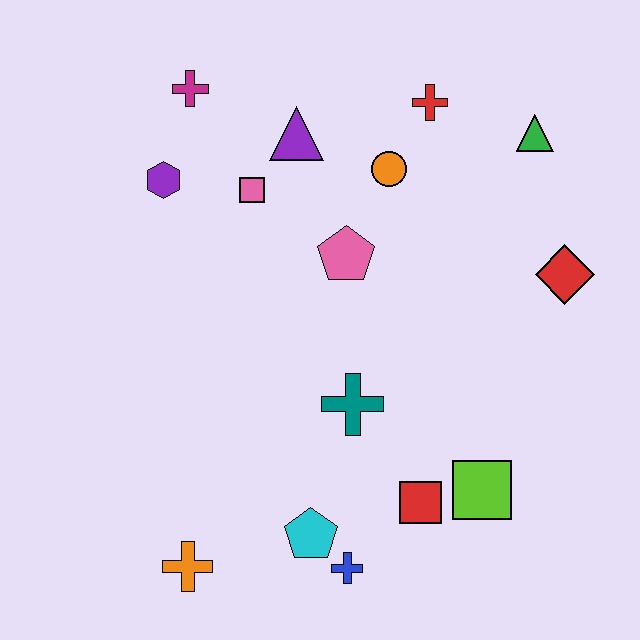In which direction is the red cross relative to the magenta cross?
The red cross is to the right of the magenta cross.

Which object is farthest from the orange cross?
The green triangle is farthest from the orange cross.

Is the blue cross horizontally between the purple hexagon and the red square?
Yes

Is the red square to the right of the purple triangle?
Yes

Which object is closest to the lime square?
The red square is closest to the lime square.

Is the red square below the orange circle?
Yes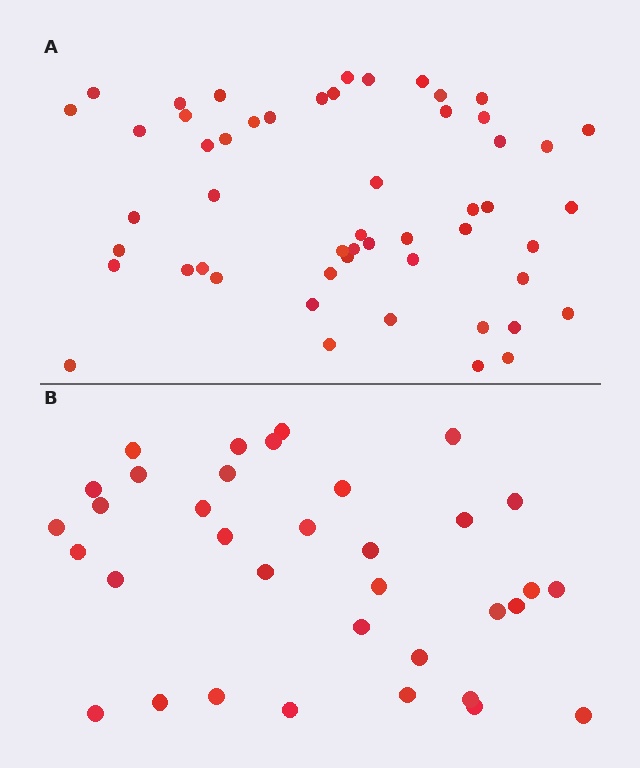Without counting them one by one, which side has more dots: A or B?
Region A (the top region) has more dots.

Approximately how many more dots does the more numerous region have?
Region A has approximately 20 more dots than region B.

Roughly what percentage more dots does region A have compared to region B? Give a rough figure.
About 50% more.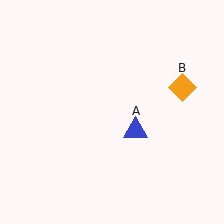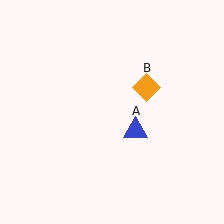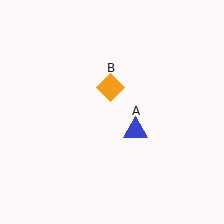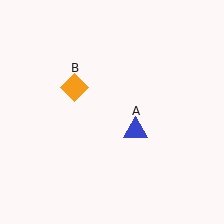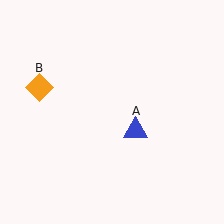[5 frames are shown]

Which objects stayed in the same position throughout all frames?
Blue triangle (object A) remained stationary.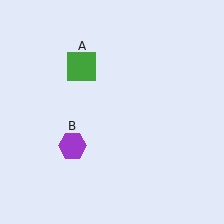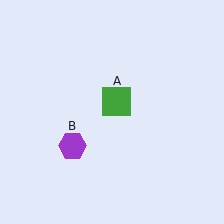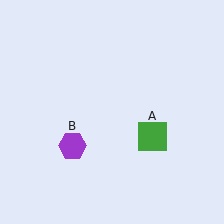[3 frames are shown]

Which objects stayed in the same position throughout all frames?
Purple hexagon (object B) remained stationary.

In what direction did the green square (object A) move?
The green square (object A) moved down and to the right.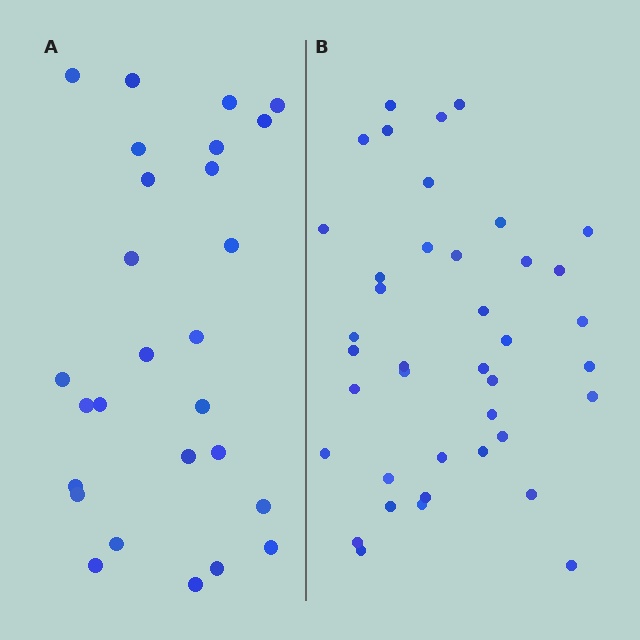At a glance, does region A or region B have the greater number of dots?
Region B (the right region) has more dots.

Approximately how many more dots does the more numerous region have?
Region B has approximately 15 more dots than region A.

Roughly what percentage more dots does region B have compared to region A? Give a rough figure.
About 50% more.